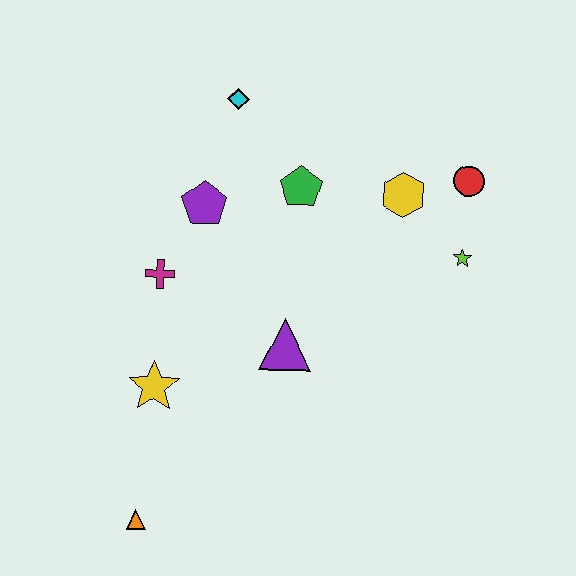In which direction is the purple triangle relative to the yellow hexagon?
The purple triangle is below the yellow hexagon.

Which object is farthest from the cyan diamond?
The orange triangle is farthest from the cyan diamond.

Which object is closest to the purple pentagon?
The magenta cross is closest to the purple pentagon.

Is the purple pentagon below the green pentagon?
Yes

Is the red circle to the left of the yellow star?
No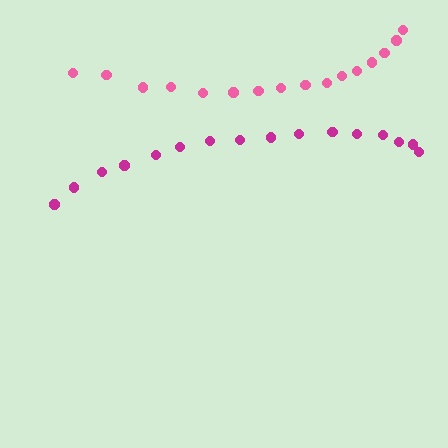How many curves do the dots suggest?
There are 2 distinct paths.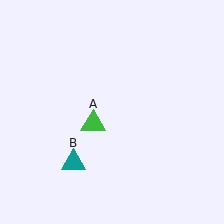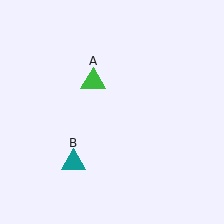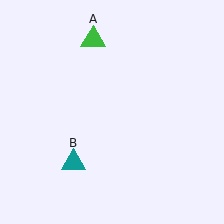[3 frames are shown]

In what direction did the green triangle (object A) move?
The green triangle (object A) moved up.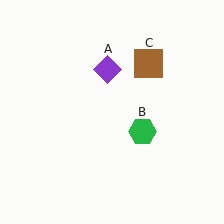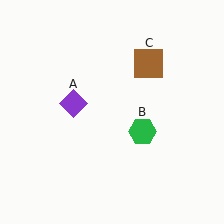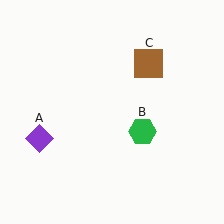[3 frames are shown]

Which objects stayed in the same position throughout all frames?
Green hexagon (object B) and brown square (object C) remained stationary.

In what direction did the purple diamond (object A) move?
The purple diamond (object A) moved down and to the left.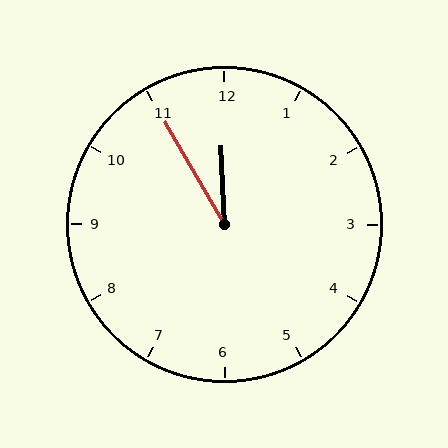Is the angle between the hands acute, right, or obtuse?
It is acute.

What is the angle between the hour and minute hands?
Approximately 28 degrees.